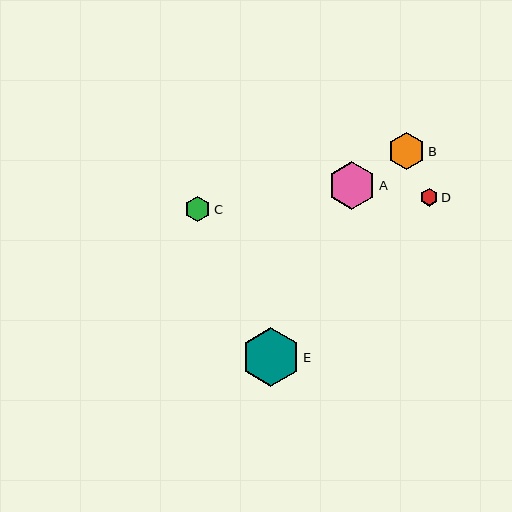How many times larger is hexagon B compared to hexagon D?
Hexagon B is approximately 2.1 times the size of hexagon D.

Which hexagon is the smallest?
Hexagon D is the smallest with a size of approximately 18 pixels.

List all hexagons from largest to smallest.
From largest to smallest: E, A, B, C, D.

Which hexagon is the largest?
Hexagon E is the largest with a size of approximately 59 pixels.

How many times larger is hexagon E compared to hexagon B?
Hexagon E is approximately 1.6 times the size of hexagon B.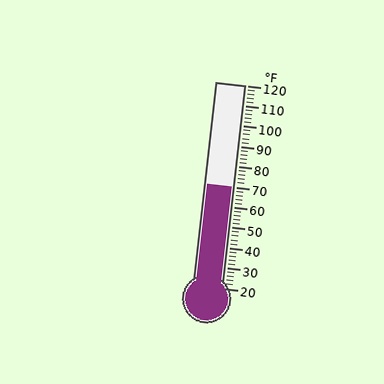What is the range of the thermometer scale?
The thermometer scale ranges from 20°F to 120°F.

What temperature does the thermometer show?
The thermometer shows approximately 70°F.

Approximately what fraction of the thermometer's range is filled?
The thermometer is filled to approximately 50% of its range.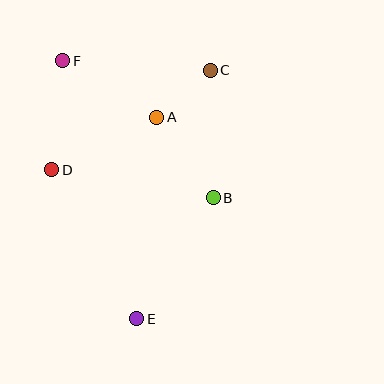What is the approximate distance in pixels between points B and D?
The distance between B and D is approximately 164 pixels.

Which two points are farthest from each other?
Points E and F are farthest from each other.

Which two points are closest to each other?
Points A and C are closest to each other.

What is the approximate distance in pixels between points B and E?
The distance between B and E is approximately 143 pixels.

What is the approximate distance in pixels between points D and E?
The distance between D and E is approximately 172 pixels.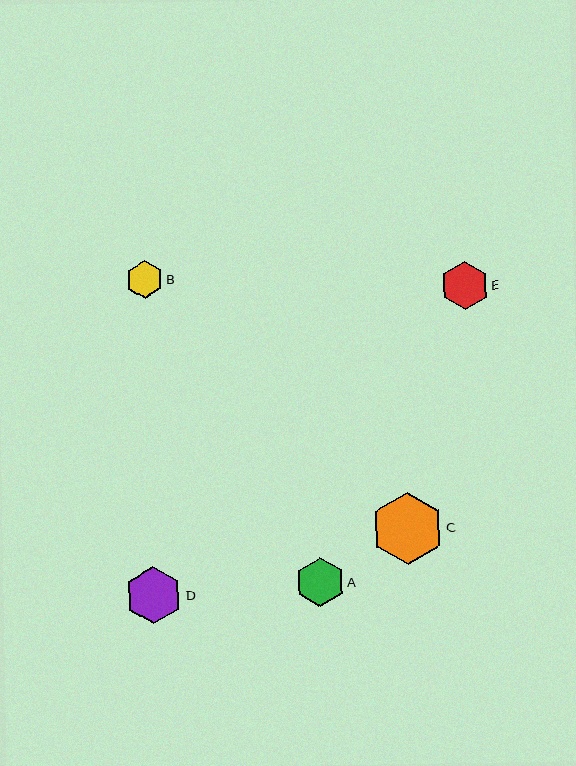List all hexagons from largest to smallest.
From largest to smallest: C, D, A, E, B.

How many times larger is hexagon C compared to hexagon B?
Hexagon C is approximately 1.9 times the size of hexagon B.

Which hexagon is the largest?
Hexagon C is the largest with a size of approximately 72 pixels.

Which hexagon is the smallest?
Hexagon B is the smallest with a size of approximately 38 pixels.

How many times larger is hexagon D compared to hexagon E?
Hexagon D is approximately 1.2 times the size of hexagon E.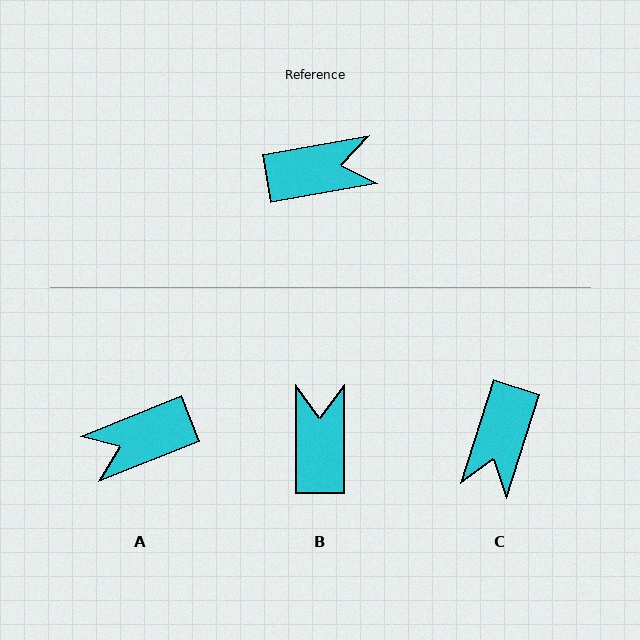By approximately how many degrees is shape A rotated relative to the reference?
Approximately 168 degrees clockwise.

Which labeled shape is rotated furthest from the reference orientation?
A, about 168 degrees away.